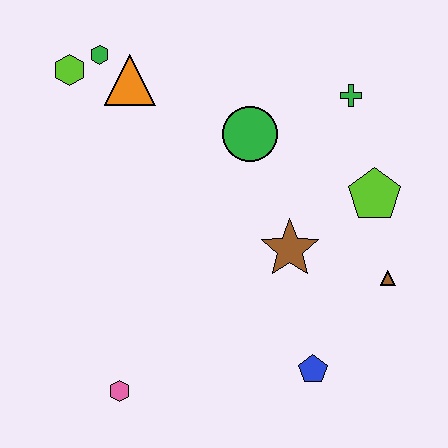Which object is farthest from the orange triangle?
The blue pentagon is farthest from the orange triangle.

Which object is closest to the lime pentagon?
The brown triangle is closest to the lime pentagon.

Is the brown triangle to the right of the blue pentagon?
Yes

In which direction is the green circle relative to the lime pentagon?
The green circle is to the left of the lime pentagon.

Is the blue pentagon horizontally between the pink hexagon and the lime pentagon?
Yes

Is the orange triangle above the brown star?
Yes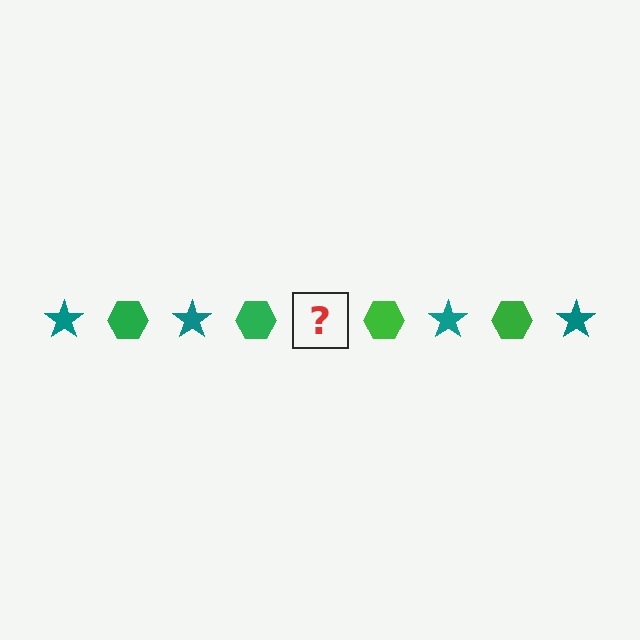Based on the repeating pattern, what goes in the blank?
The blank should be a teal star.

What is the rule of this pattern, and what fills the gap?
The rule is that the pattern alternates between teal star and green hexagon. The gap should be filled with a teal star.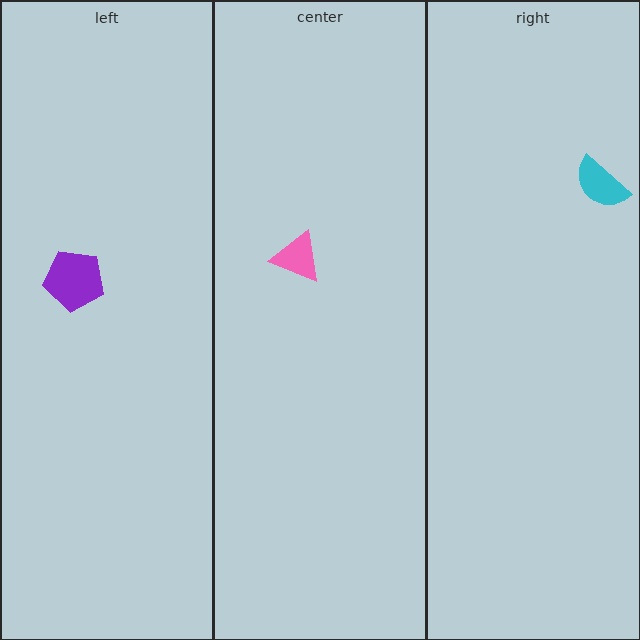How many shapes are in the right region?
1.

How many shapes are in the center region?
1.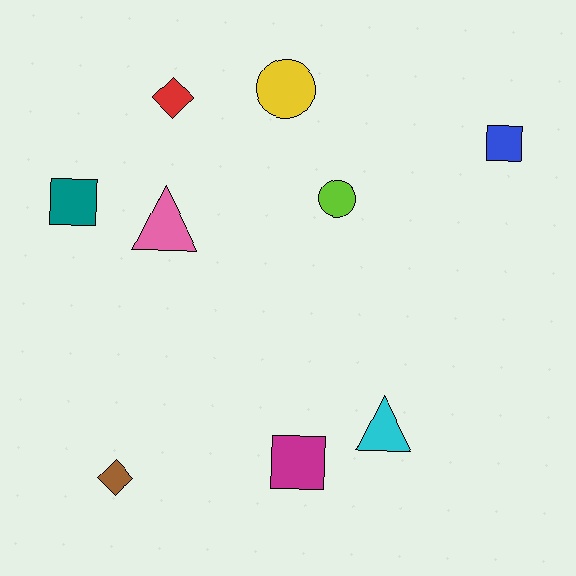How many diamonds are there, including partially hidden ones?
There are 2 diamonds.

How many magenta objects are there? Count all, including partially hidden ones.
There is 1 magenta object.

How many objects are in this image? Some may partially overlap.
There are 9 objects.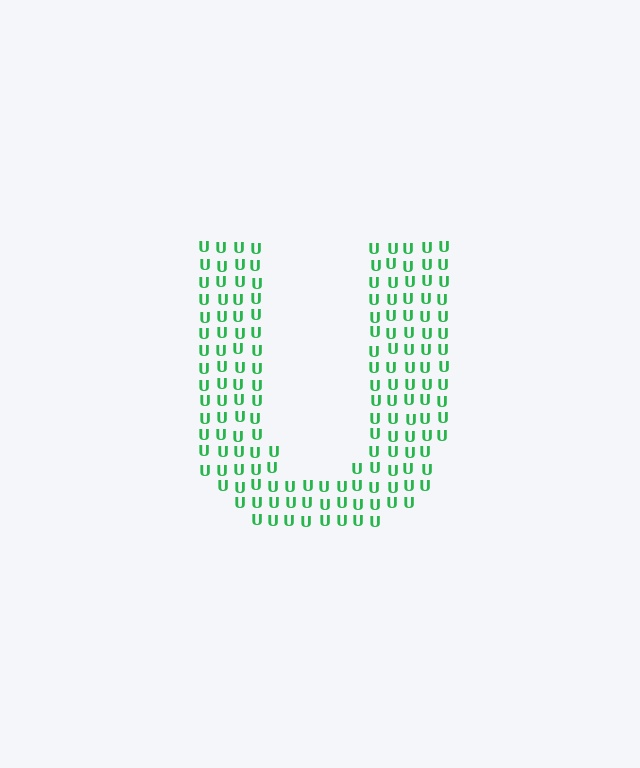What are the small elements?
The small elements are letter U's.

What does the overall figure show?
The overall figure shows the letter U.